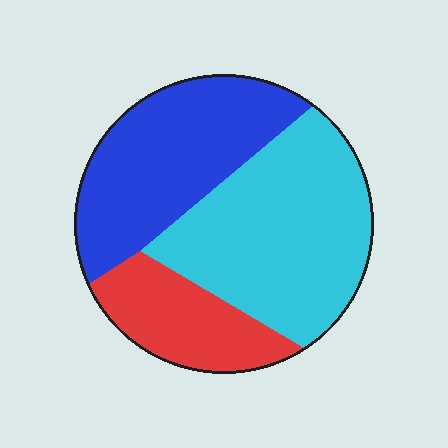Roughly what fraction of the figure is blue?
Blue covers around 35% of the figure.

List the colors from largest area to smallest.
From largest to smallest: cyan, blue, red.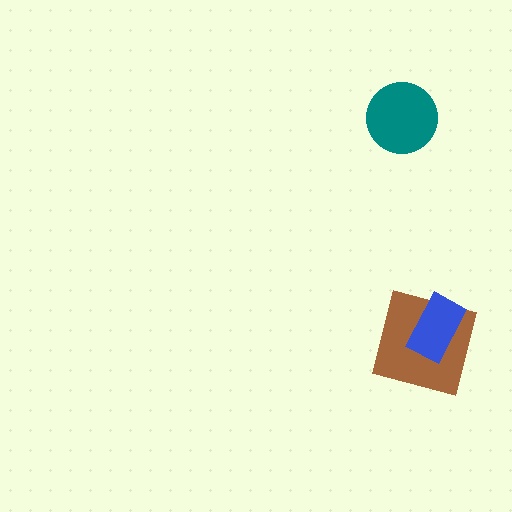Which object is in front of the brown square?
The blue rectangle is in front of the brown square.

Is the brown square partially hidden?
Yes, it is partially covered by another shape.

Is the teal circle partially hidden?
No, no other shape covers it.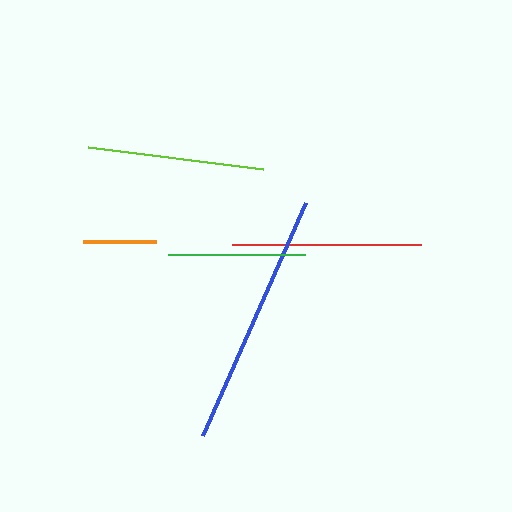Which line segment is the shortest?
The orange line is the shortest at approximately 73 pixels.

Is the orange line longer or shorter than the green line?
The green line is longer than the orange line.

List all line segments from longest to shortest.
From longest to shortest: blue, red, lime, green, orange.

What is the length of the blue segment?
The blue segment is approximately 254 pixels long.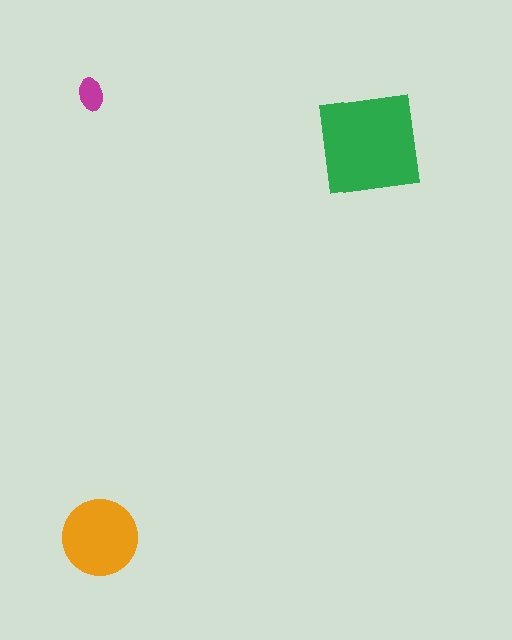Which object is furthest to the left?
The magenta ellipse is leftmost.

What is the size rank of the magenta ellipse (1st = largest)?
3rd.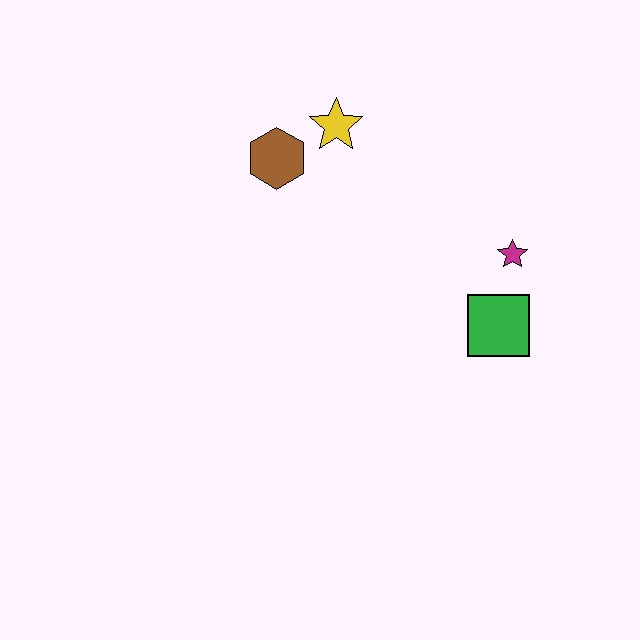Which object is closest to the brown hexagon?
The yellow star is closest to the brown hexagon.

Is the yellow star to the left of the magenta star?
Yes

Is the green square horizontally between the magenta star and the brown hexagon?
Yes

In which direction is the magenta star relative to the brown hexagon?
The magenta star is to the right of the brown hexagon.